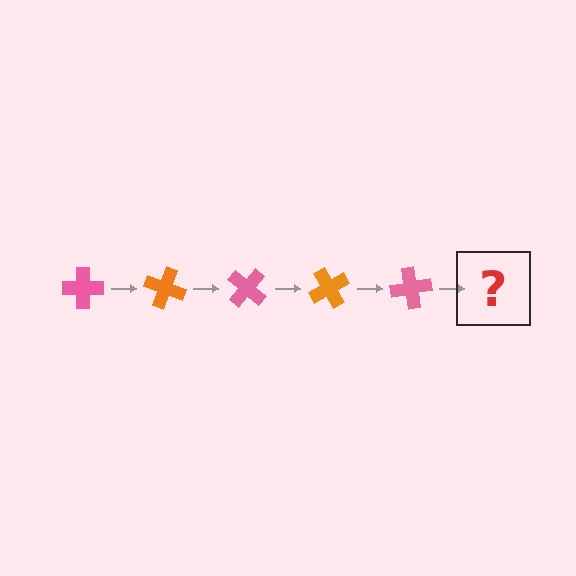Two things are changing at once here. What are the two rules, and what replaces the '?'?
The two rules are that it rotates 20 degrees each step and the color cycles through pink and orange. The '?' should be an orange cross, rotated 100 degrees from the start.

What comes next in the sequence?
The next element should be an orange cross, rotated 100 degrees from the start.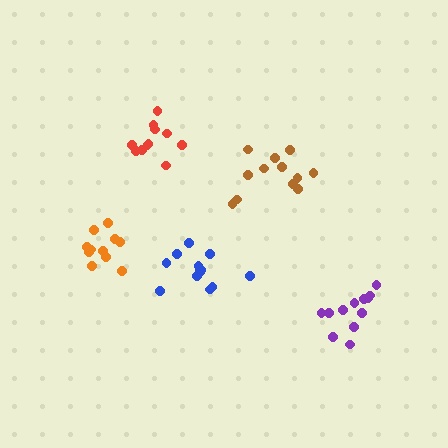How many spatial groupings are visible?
There are 5 spatial groupings.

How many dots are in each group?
Group 1: 11 dots, Group 2: 12 dots, Group 3: 11 dots, Group 4: 13 dots, Group 5: 12 dots (59 total).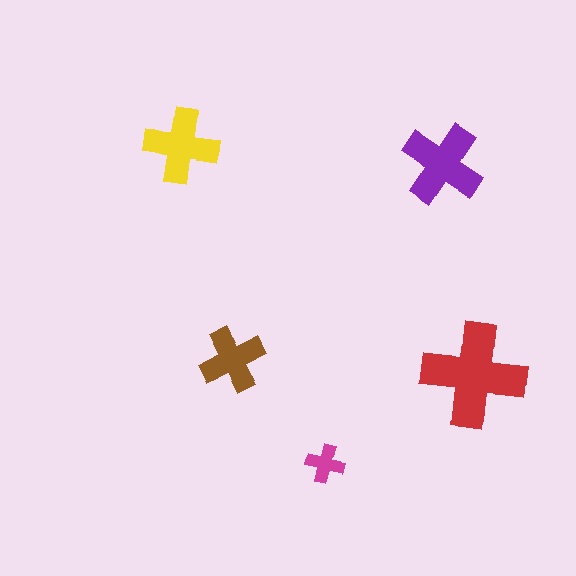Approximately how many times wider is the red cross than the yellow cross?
About 1.5 times wider.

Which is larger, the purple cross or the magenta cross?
The purple one.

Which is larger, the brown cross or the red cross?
The red one.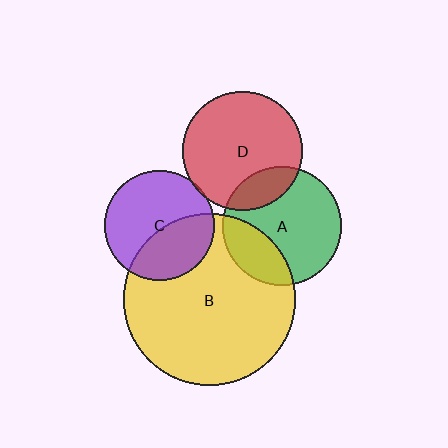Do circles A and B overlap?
Yes.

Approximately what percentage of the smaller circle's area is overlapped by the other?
Approximately 25%.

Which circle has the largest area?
Circle B (yellow).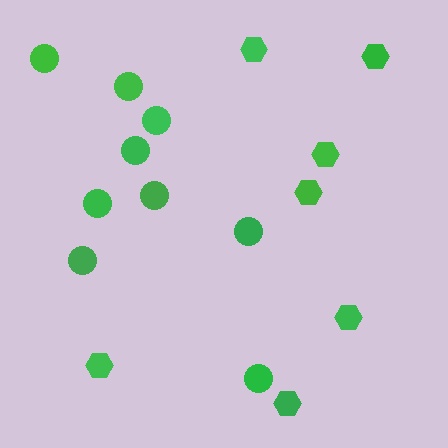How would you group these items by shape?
There are 2 groups: one group of hexagons (7) and one group of circles (9).